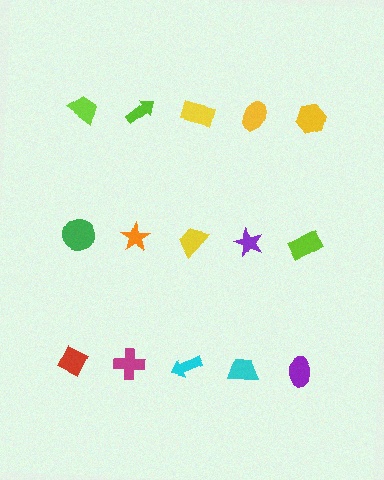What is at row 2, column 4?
A purple star.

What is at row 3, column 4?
A cyan trapezoid.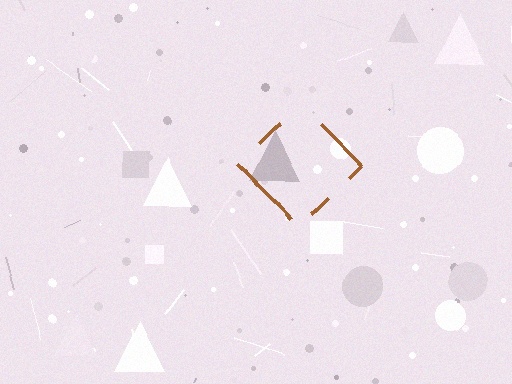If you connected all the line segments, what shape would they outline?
They would outline a diamond.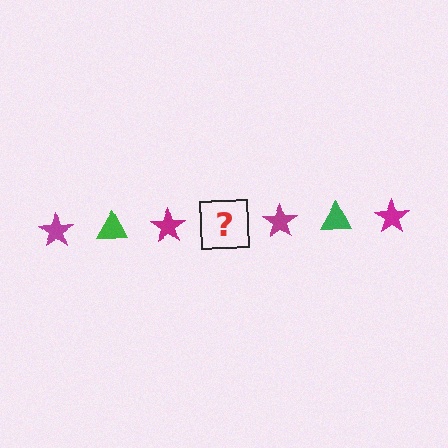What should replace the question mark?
The question mark should be replaced with a green triangle.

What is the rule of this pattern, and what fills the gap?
The rule is that the pattern alternates between magenta star and green triangle. The gap should be filled with a green triangle.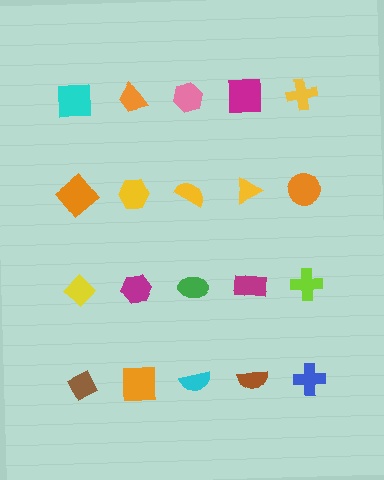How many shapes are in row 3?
5 shapes.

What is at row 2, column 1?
An orange diamond.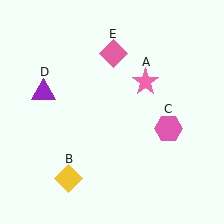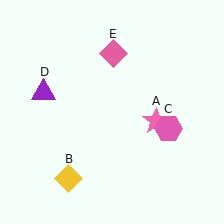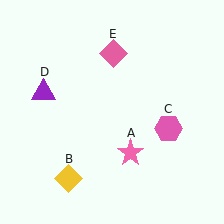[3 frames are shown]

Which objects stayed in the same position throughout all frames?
Yellow diamond (object B) and pink hexagon (object C) and purple triangle (object D) and pink diamond (object E) remained stationary.